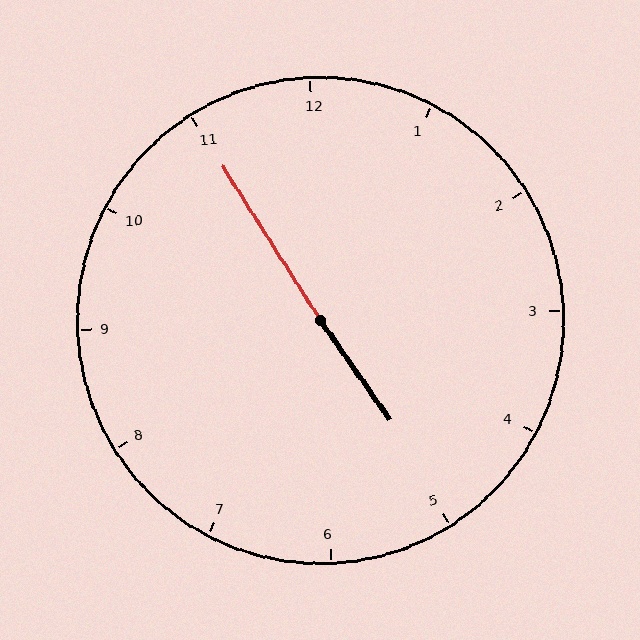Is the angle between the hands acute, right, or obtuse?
It is obtuse.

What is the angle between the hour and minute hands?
Approximately 178 degrees.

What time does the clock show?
4:55.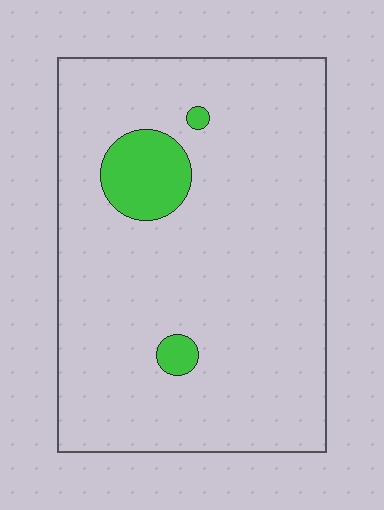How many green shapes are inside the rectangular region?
3.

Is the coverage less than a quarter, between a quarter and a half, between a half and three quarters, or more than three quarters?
Less than a quarter.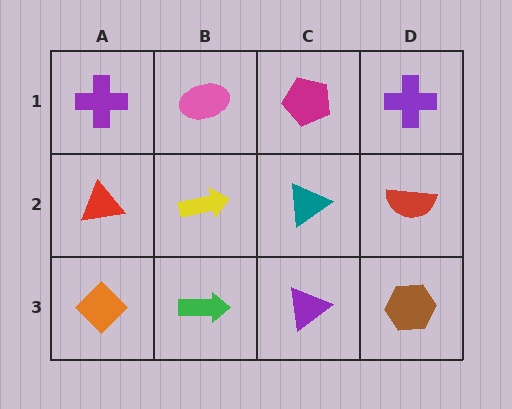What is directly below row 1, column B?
A yellow arrow.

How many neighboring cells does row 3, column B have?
3.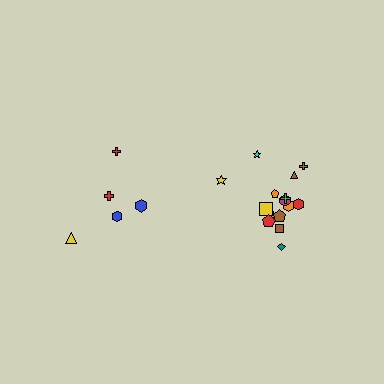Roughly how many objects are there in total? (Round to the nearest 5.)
Roughly 20 objects in total.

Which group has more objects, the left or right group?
The right group.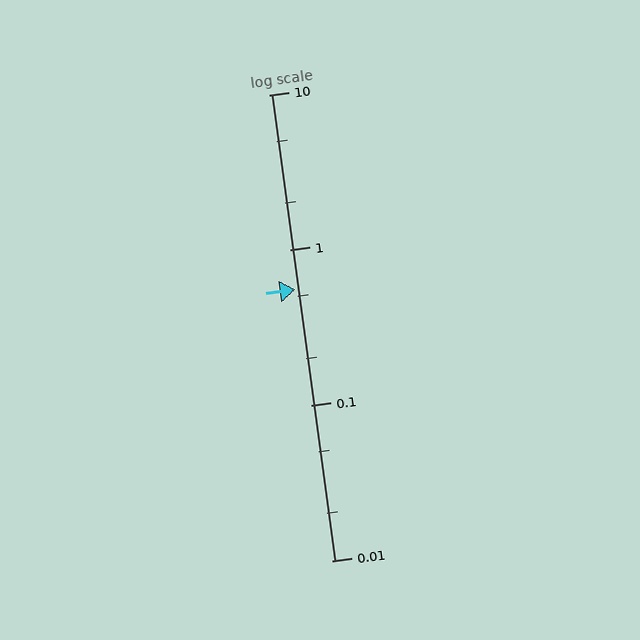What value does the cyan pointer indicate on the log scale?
The pointer indicates approximately 0.56.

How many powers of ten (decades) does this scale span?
The scale spans 3 decades, from 0.01 to 10.